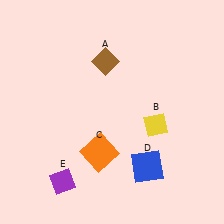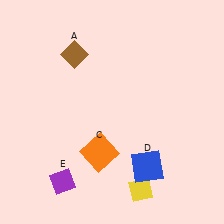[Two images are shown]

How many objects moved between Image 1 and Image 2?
2 objects moved between the two images.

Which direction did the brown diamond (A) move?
The brown diamond (A) moved left.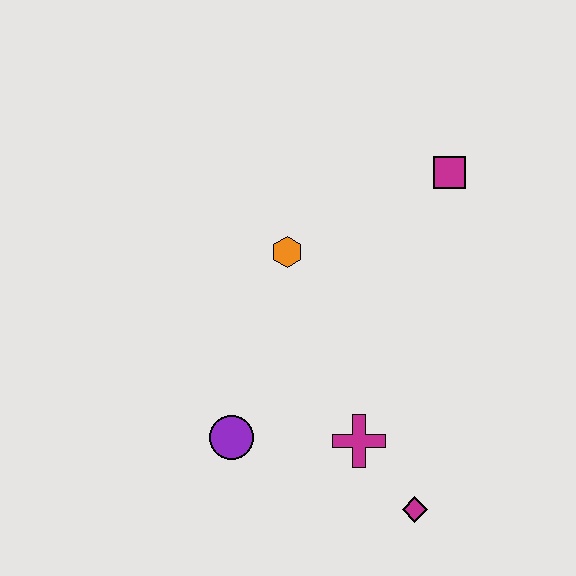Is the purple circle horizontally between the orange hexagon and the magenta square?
No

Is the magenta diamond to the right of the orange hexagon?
Yes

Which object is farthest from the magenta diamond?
The magenta square is farthest from the magenta diamond.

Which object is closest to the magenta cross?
The magenta diamond is closest to the magenta cross.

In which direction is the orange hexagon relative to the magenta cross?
The orange hexagon is above the magenta cross.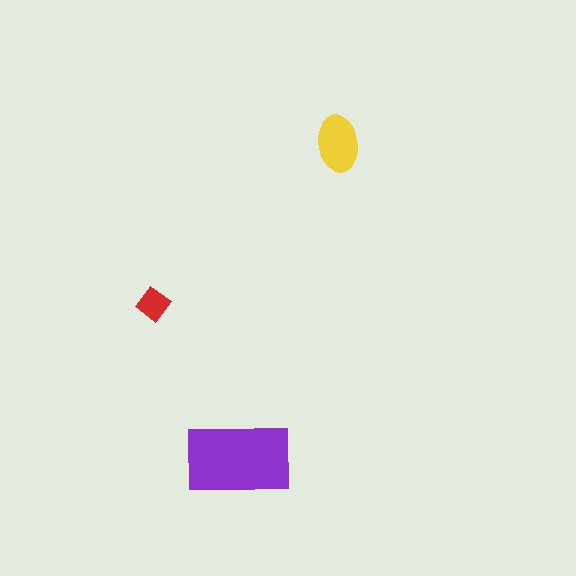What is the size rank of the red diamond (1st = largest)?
3rd.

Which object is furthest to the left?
The red diamond is leftmost.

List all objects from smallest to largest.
The red diamond, the yellow ellipse, the purple rectangle.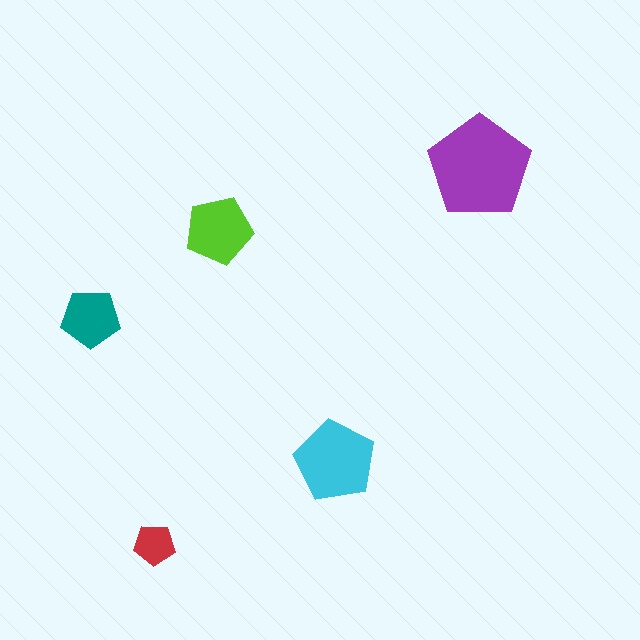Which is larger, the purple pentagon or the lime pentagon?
The purple one.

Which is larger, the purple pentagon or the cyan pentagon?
The purple one.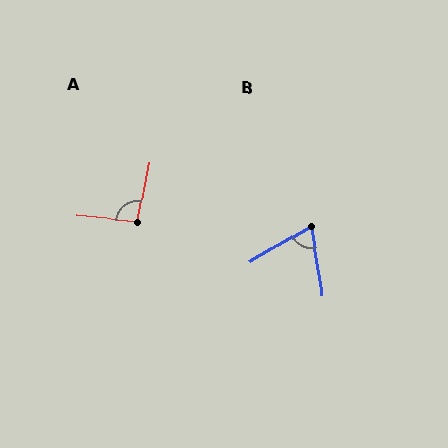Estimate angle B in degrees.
Approximately 69 degrees.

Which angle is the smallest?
B, at approximately 69 degrees.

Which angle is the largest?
A, at approximately 95 degrees.